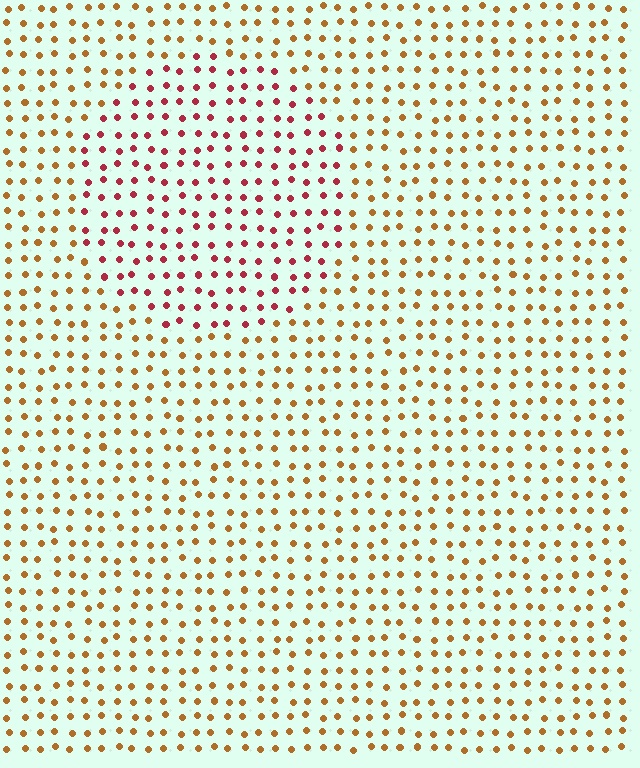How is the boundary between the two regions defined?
The boundary is defined purely by a slight shift in hue (about 42 degrees). Spacing, size, and orientation are identical on both sides.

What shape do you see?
I see a circle.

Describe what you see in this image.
The image is filled with small brown elements in a uniform arrangement. A circle-shaped region is visible where the elements are tinted to a slightly different hue, forming a subtle color boundary.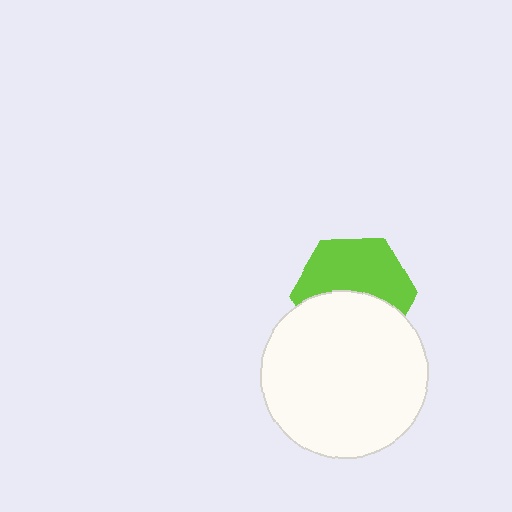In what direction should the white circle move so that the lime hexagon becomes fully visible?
The white circle should move down. That is the shortest direction to clear the overlap and leave the lime hexagon fully visible.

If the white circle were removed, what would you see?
You would see the complete lime hexagon.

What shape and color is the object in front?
The object in front is a white circle.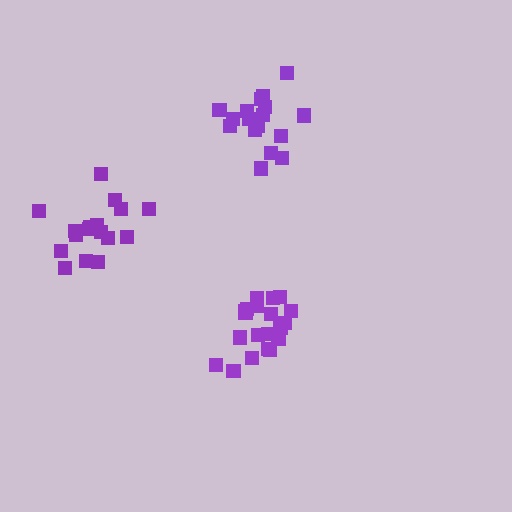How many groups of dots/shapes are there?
There are 3 groups.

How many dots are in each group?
Group 1: 20 dots, Group 2: 17 dots, Group 3: 17 dots (54 total).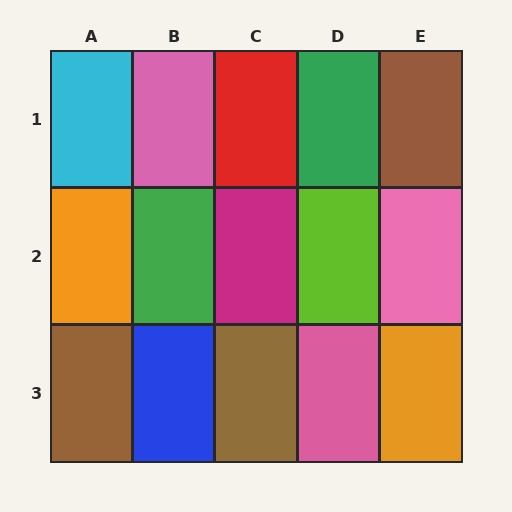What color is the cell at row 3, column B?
Blue.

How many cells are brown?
3 cells are brown.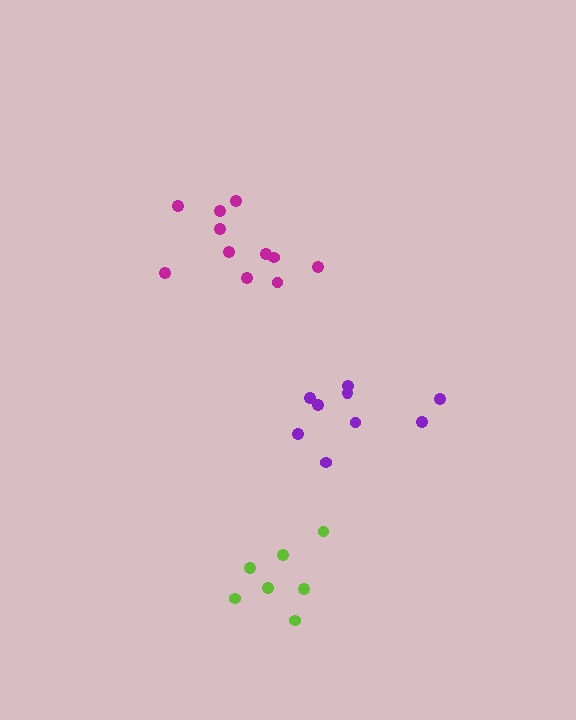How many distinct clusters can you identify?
There are 3 distinct clusters.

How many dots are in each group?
Group 1: 7 dots, Group 2: 11 dots, Group 3: 9 dots (27 total).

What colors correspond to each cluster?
The clusters are colored: lime, magenta, purple.